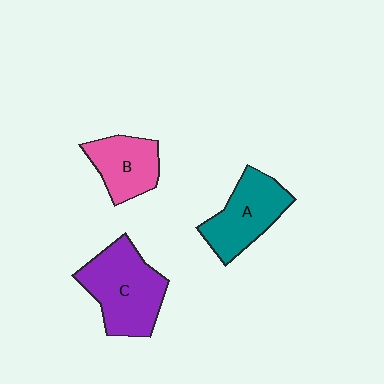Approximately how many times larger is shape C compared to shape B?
Approximately 1.5 times.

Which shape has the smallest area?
Shape B (pink).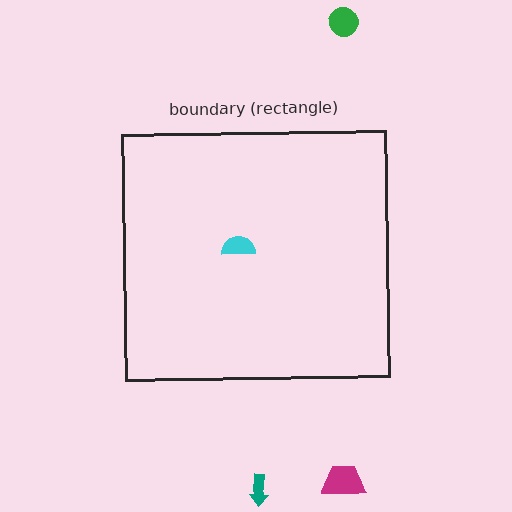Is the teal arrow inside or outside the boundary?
Outside.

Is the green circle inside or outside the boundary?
Outside.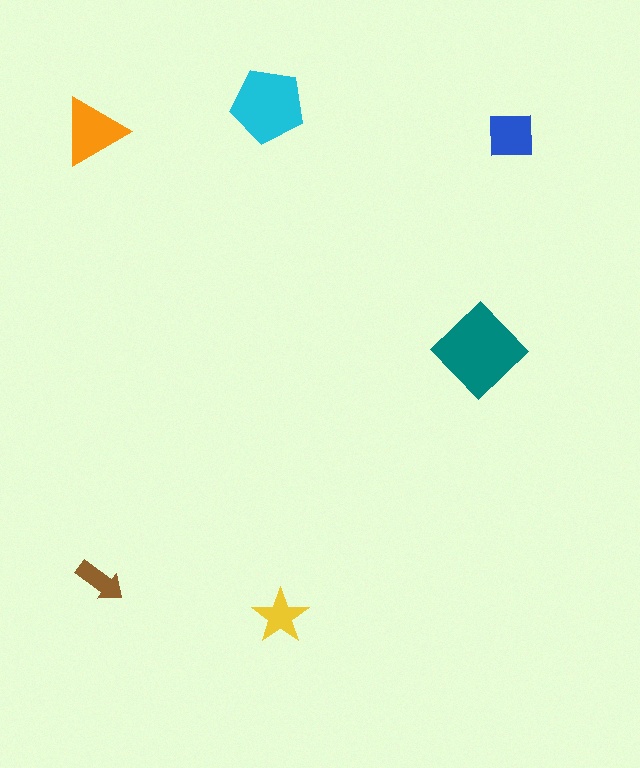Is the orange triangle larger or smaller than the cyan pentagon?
Smaller.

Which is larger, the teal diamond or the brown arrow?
The teal diamond.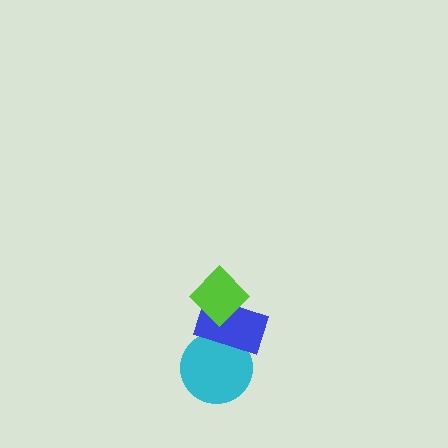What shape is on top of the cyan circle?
The blue rectangle is on top of the cyan circle.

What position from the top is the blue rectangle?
The blue rectangle is 2nd from the top.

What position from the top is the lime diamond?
The lime diamond is 1st from the top.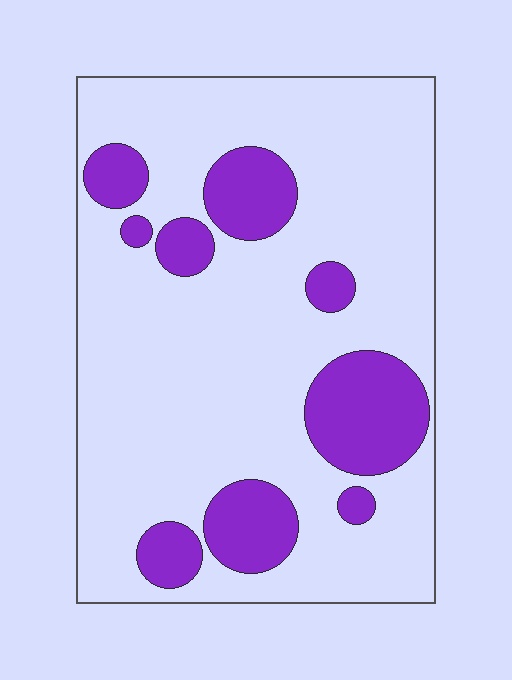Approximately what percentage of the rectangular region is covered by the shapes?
Approximately 20%.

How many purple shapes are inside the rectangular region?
9.